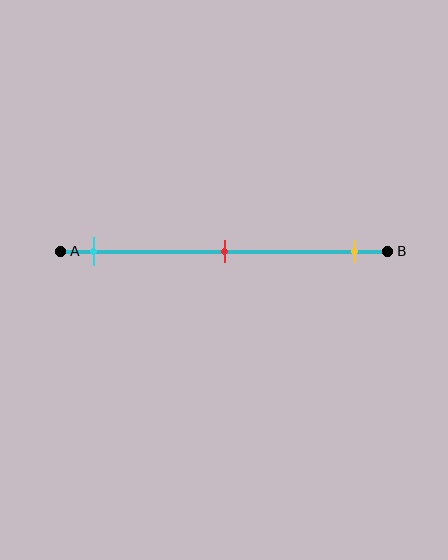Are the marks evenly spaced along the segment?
Yes, the marks are approximately evenly spaced.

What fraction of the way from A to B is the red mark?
The red mark is approximately 50% (0.5) of the way from A to B.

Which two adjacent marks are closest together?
The cyan and red marks are the closest adjacent pair.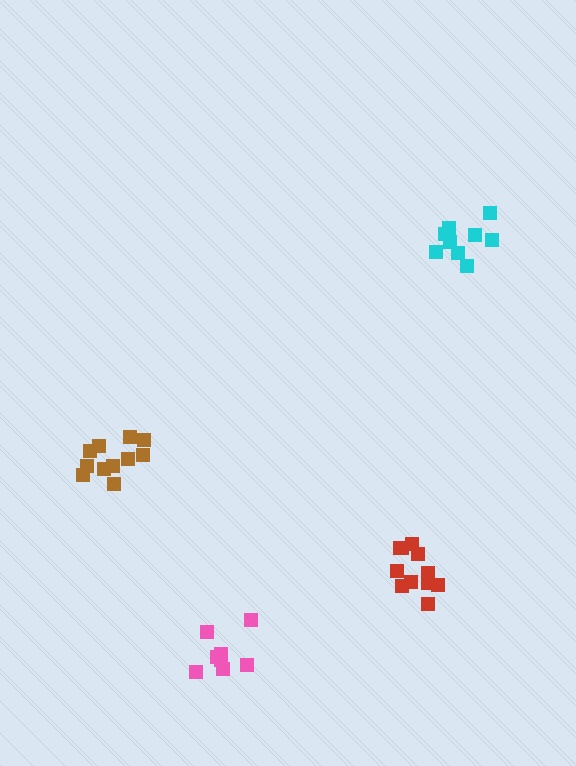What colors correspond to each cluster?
The clusters are colored: red, pink, brown, cyan.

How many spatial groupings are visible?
There are 4 spatial groupings.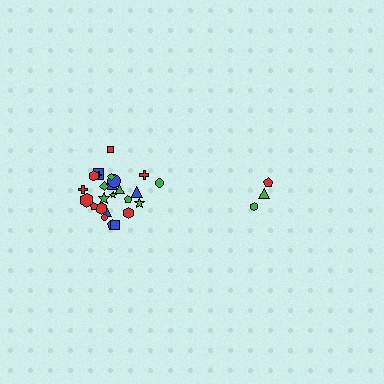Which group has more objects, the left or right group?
The left group.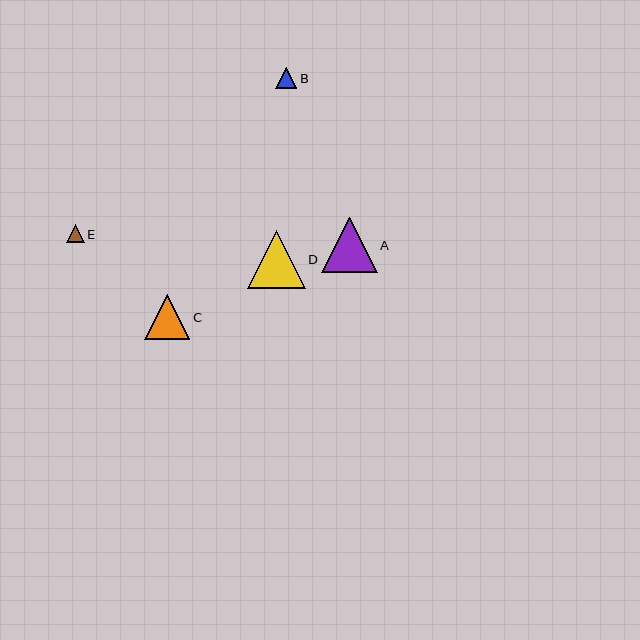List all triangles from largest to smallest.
From largest to smallest: D, A, C, B, E.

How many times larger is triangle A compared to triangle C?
Triangle A is approximately 1.2 times the size of triangle C.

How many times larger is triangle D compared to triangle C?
Triangle D is approximately 1.3 times the size of triangle C.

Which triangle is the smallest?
Triangle E is the smallest with a size of approximately 18 pixels.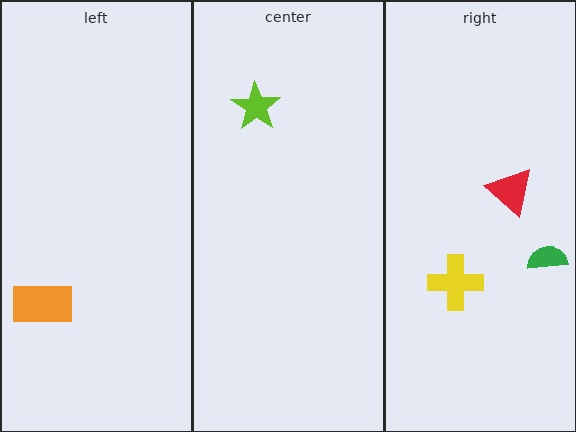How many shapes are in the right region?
3.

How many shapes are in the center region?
1.